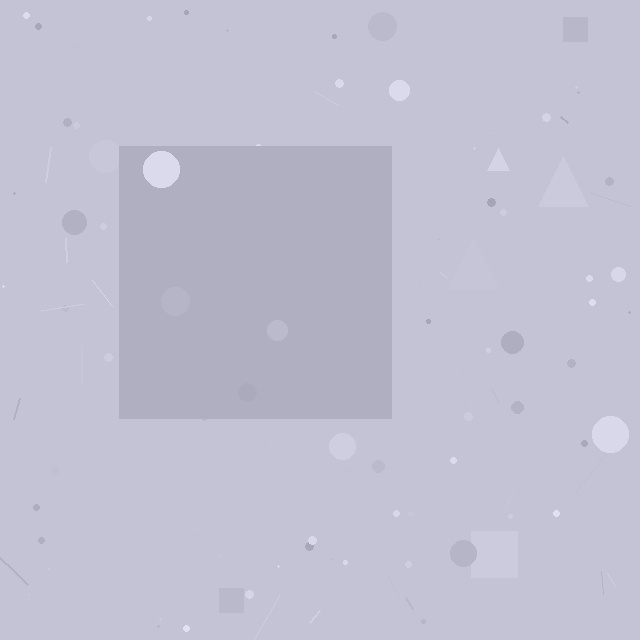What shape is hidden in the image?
A square is hidden in the image.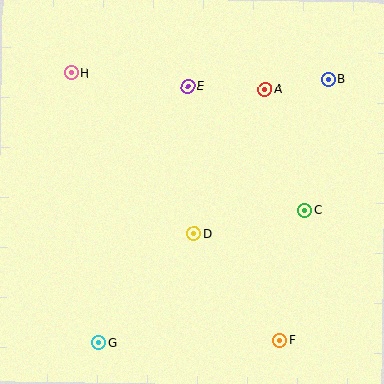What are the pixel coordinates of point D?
Point D is at (194, 234).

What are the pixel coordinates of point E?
Point E is at (188, 86).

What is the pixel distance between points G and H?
The distance between G and H is 271 pixels.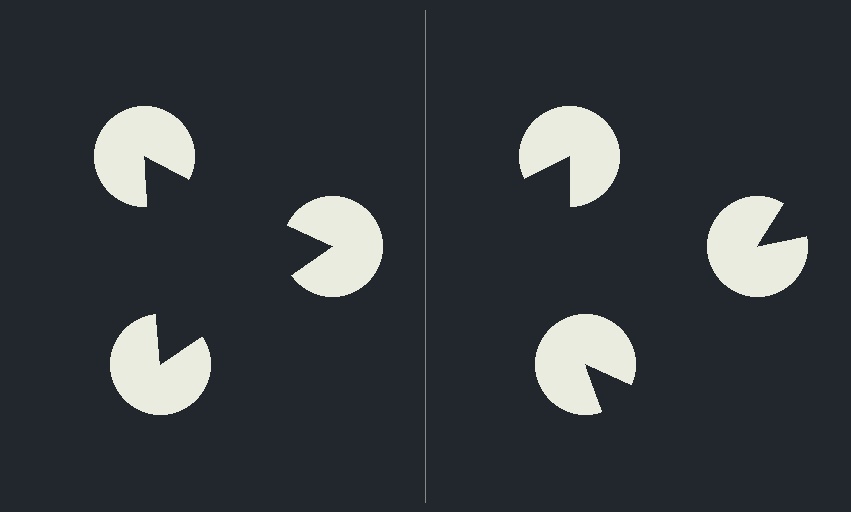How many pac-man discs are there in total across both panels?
6 — 3 on each side.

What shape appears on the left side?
An illusory triangle.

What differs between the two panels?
The pac-man discs are positioned identically on both sides; only the wedge orientations differ. On the left they align to a triangle; on the right they are misaligned.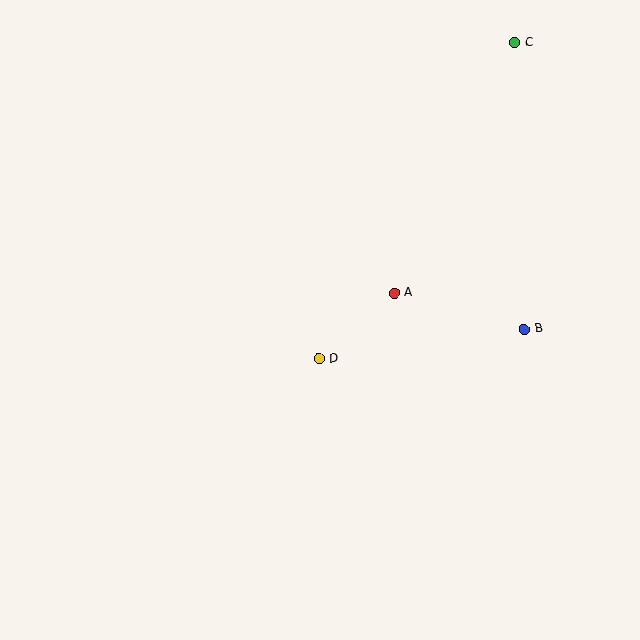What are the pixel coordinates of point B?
Point B is at (524, 329).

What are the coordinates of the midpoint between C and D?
The midpoint between C and D is at (417, 201).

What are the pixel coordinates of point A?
Point A is at (394, 293).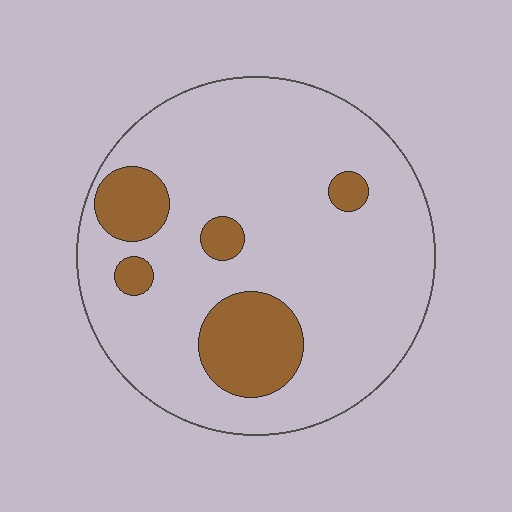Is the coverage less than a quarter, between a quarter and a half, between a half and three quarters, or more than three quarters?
Less than a quarter.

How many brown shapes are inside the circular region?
5.